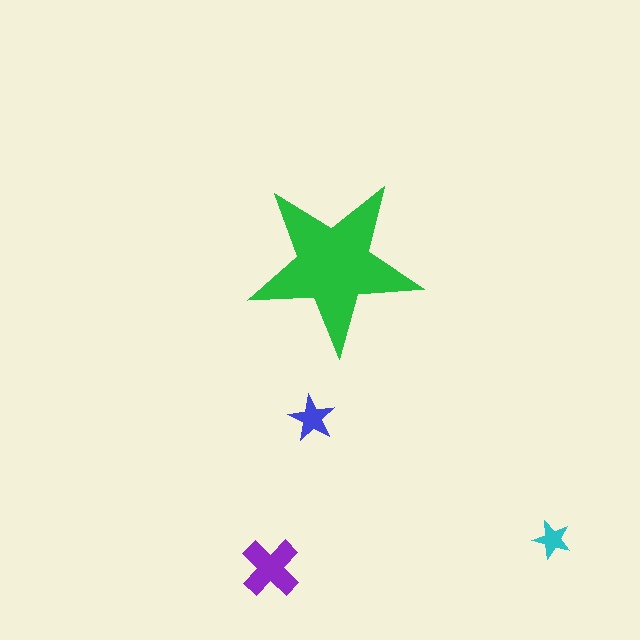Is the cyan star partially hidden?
No, the cyan star is fully visible.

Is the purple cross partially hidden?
No, the purple cross is fully visible.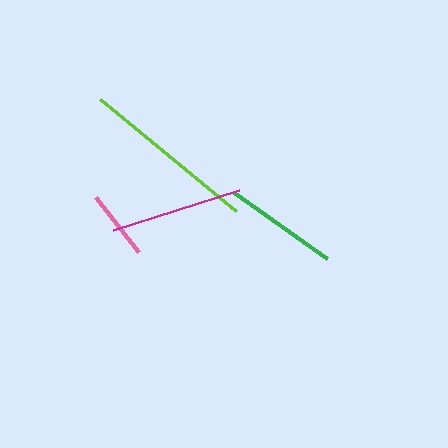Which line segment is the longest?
The lime line is the longest at approximately 176 pixels.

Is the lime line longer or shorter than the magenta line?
The lime line is longer than the magenta line.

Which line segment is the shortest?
The pink line is the shortest at approximately 70 pixels.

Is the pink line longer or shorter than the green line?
The green line is longer than the pink line.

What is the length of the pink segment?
The pink segment is approximately 70 pixels long.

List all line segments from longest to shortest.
From longest to shortest: lime, magenta, green, pink.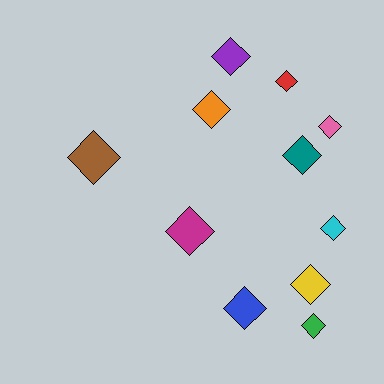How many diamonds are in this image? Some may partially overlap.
There are 11 diamonds.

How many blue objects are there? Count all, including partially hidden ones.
There is 1 blue object.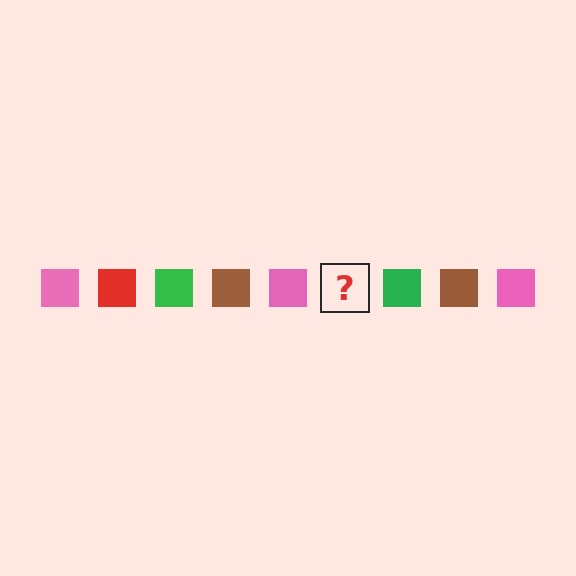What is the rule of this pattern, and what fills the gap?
The rule is that the pattern cycles through pink, red, green, brown squares. The gap should be filled with a red square.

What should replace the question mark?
The question mark should be replaced with a red square.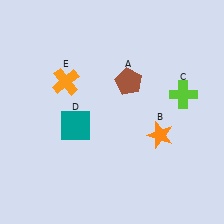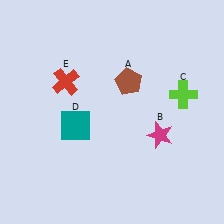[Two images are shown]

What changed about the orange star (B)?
In Image 1, B is orange. In Image 2, it changed to magenta.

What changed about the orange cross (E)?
In Image 1, E is orange. In Image 2, it changed to red.